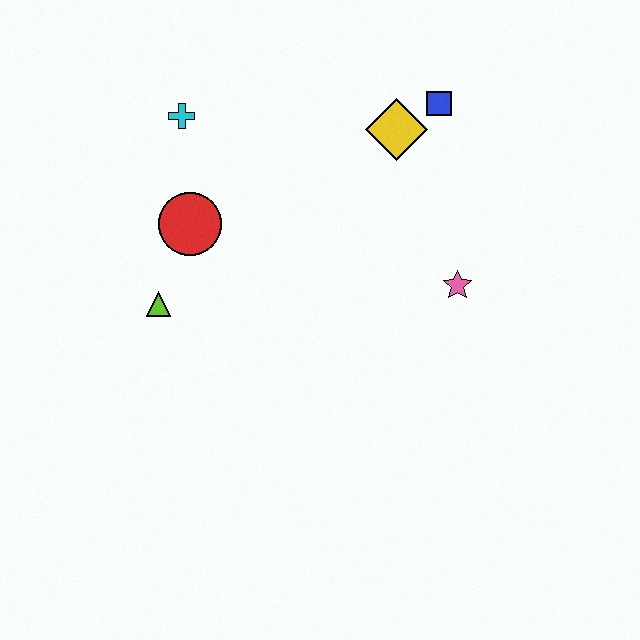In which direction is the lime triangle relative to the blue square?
The lime triangle is to the left of the blue square.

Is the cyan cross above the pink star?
Yes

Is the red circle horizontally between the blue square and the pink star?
No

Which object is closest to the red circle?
The lime triangle is closest to the red circle.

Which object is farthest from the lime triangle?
The blue square is farthest from the lime triangle.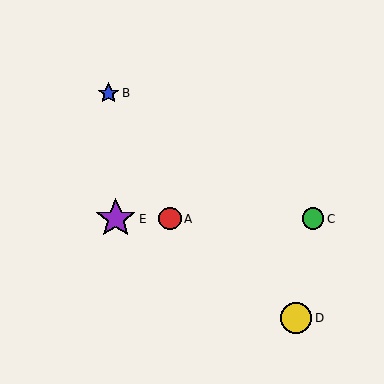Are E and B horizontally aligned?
No, E is at y≈219 and B is at y≈93.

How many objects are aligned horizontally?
3 objects (A, C, E) are aligned horizontally.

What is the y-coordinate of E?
Object E is at y≈219.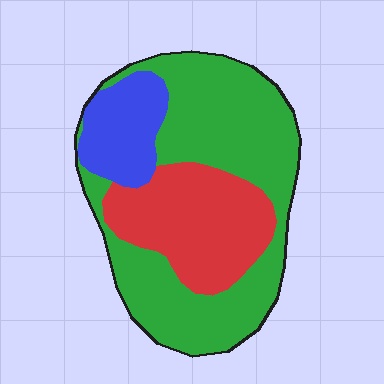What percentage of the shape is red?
Red covers 29% of the shape.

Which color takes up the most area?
Green, at roughly 55%.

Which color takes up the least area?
Blue, at roughly 15%.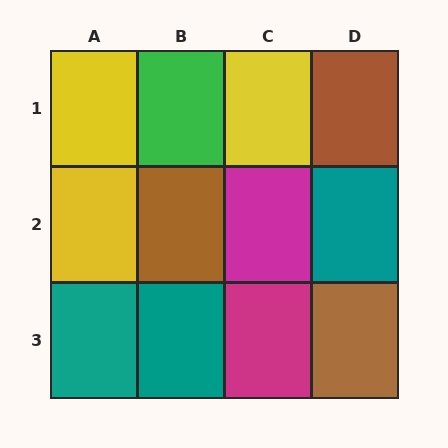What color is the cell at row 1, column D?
Brown.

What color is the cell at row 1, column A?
Yellow.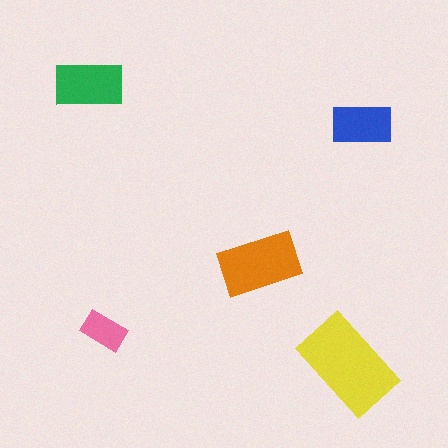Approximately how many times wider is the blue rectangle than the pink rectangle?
About 1.5 times wider.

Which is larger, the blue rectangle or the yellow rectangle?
The yellow one.